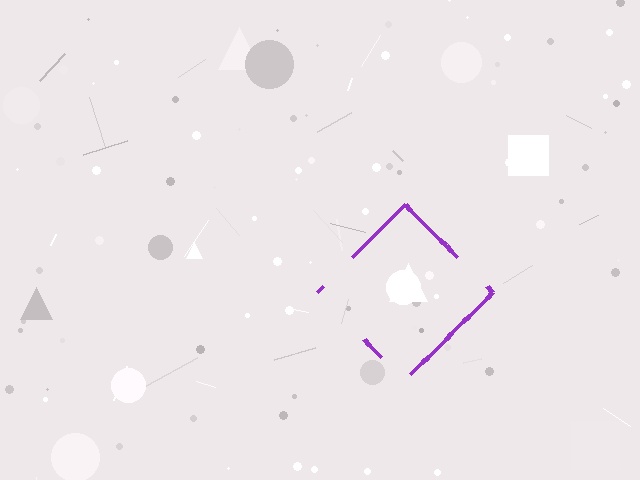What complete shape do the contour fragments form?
The contour fragments form a diamond.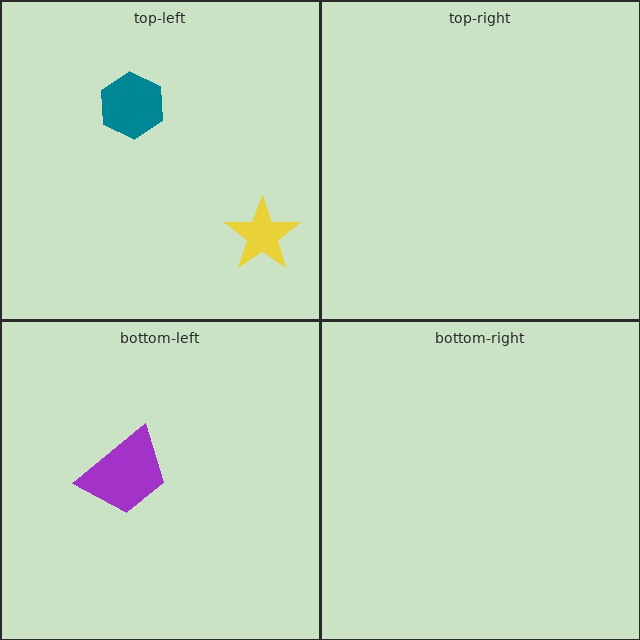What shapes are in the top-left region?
The teal hexagon, the yellow star.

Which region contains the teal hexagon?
The top-left region.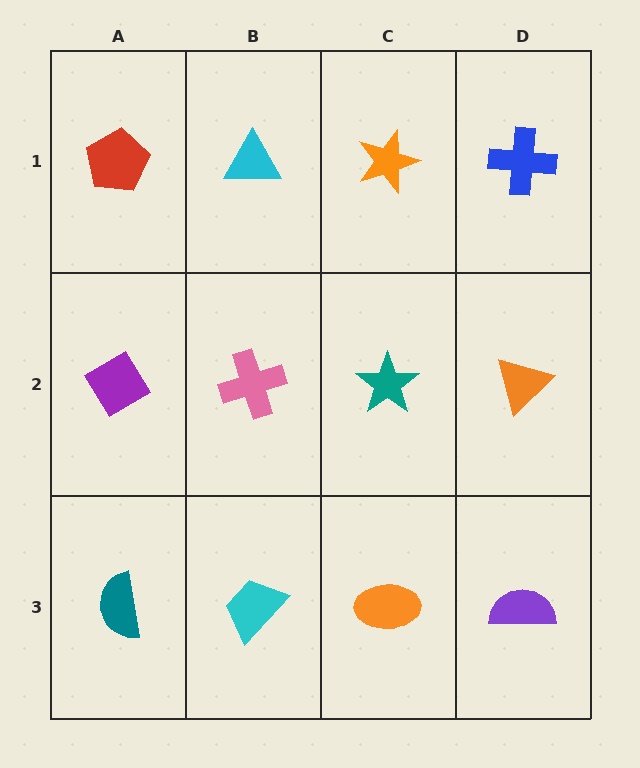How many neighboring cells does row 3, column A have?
2.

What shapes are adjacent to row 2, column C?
An orange star (row 1, column C), an orange ellipse (row 3, column C), a pink cross (row 2, column B), an orange triangle (row 2, column D).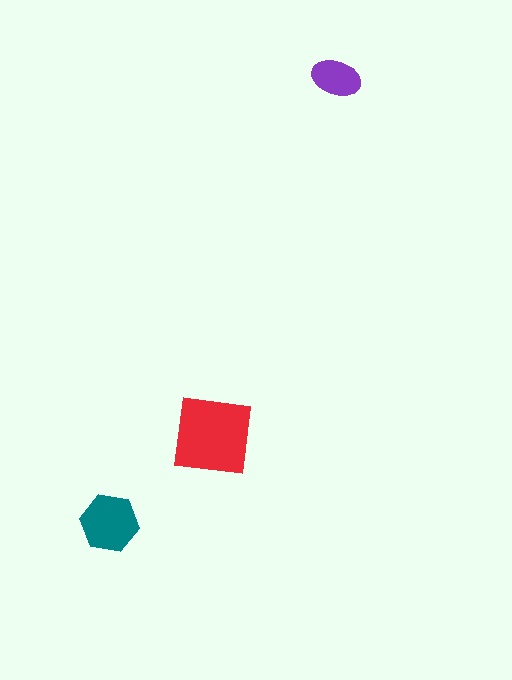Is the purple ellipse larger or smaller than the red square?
Smaller.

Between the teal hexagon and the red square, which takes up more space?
The red square.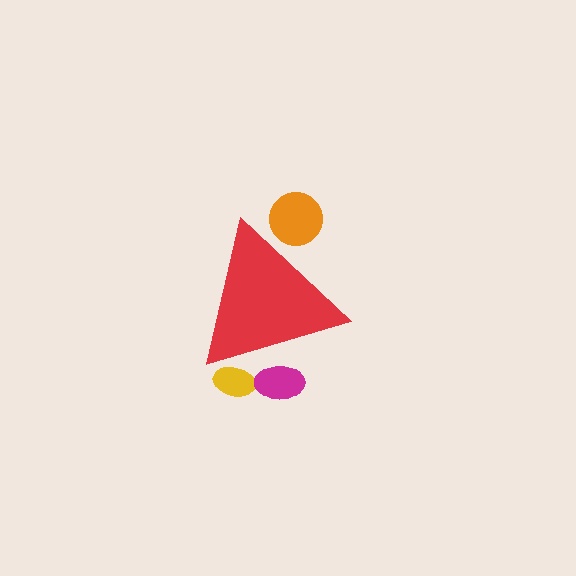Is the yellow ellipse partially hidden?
Yes, the yellow ellipse is partially hidden behind the red triangle.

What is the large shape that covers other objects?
A red triangle.